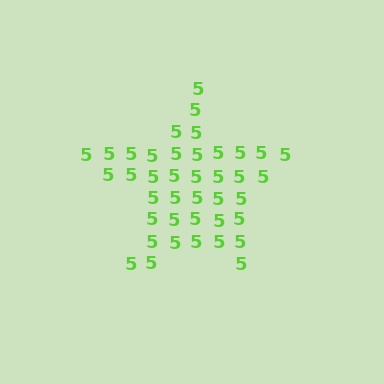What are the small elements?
The small elements are digit 5's.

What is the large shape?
The large shape is a star.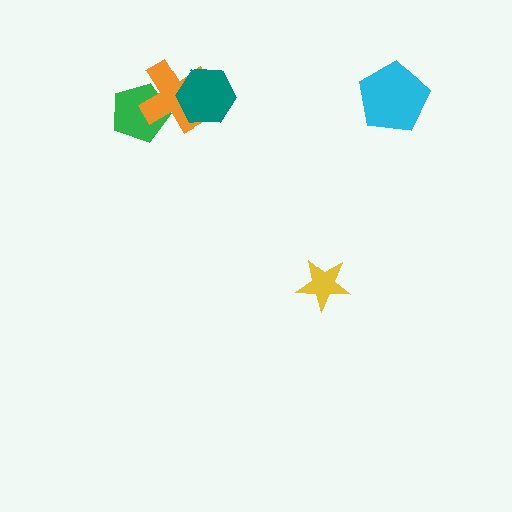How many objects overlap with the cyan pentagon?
0 objects overlap with the cyan pentagon.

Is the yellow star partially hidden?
No, no other shape covers it.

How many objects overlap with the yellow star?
0 objects overlap with the yellow star.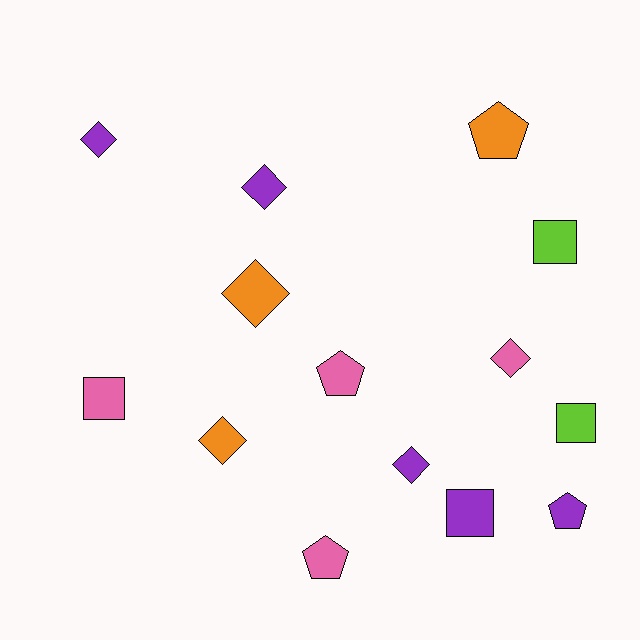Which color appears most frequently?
Purple, with 5 objects.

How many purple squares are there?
There is 1 purple square.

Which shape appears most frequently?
Diamond, with 6 objects.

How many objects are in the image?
There are 14 objects.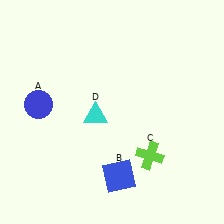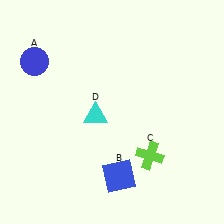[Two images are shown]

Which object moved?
The blue circle (A) moved up.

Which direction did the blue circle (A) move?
The blue circle (A) moved up.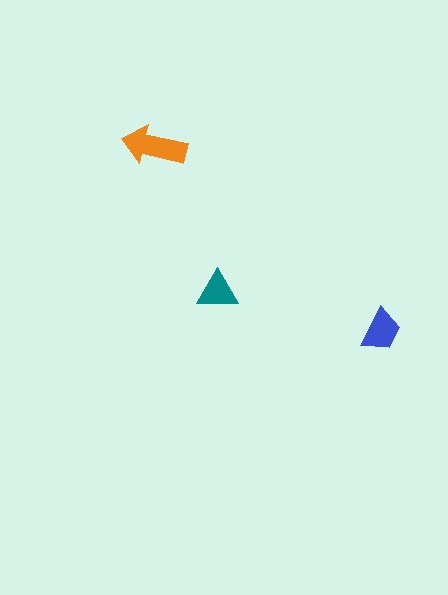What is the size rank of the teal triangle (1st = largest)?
3rd.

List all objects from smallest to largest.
The teal triangle, the blue trapezoid, the orange arrow.